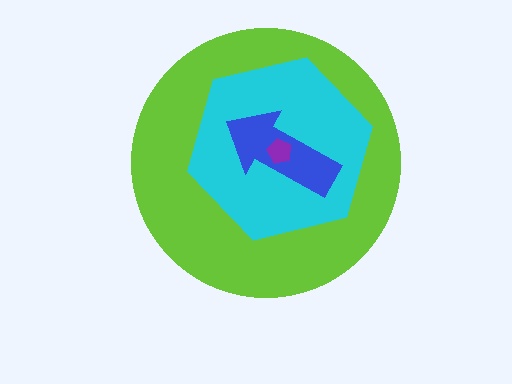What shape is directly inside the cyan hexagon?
The blue arrow.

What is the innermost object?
The purple pentagon.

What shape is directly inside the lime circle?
The cyan hexagon.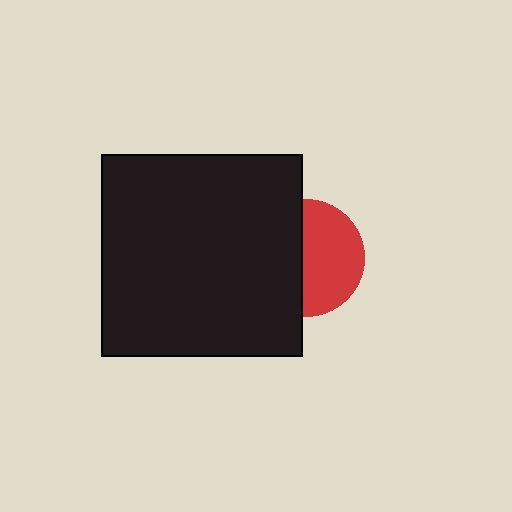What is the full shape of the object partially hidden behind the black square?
The partially hidden object is a red circle.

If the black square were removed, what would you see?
You would see the complete red circle.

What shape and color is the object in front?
The object in front is a black square.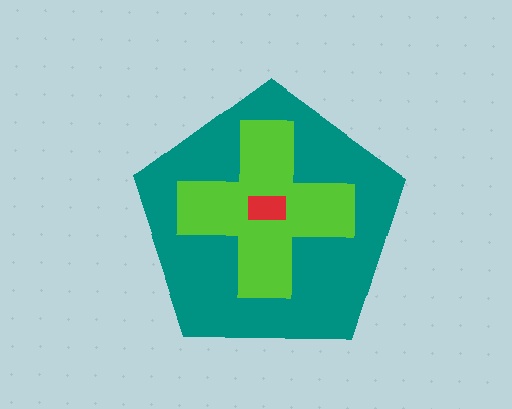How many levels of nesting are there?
3.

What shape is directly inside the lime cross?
The red rectangle.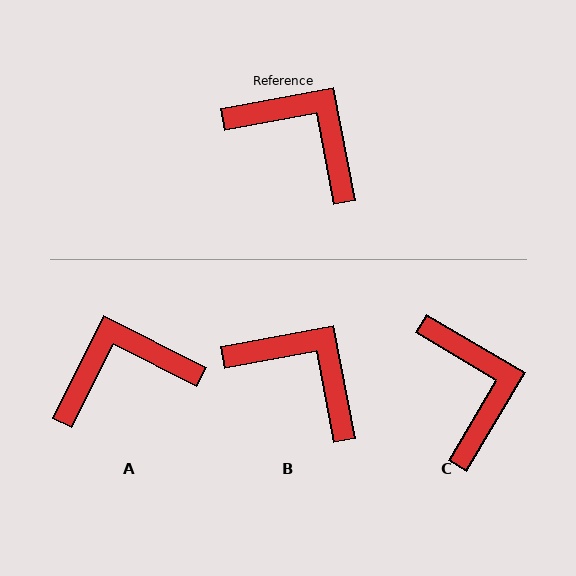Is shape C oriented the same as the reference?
No, it is off by about 41 degrees.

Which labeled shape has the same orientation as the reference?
B.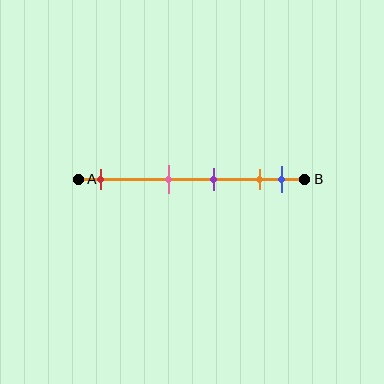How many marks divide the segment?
There are 5 marks dividing the segment.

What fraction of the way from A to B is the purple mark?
The purple mark is approximately 60% (0.6) of the way from A to B.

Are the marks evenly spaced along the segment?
No, the marks are not evenly spaced.